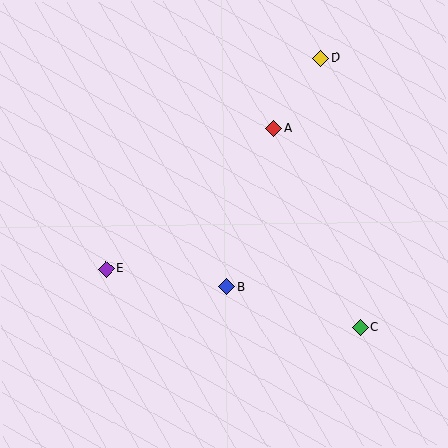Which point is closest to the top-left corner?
Point E is closest to the top-left corner.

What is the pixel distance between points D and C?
The distance between D and C is 272 pixels.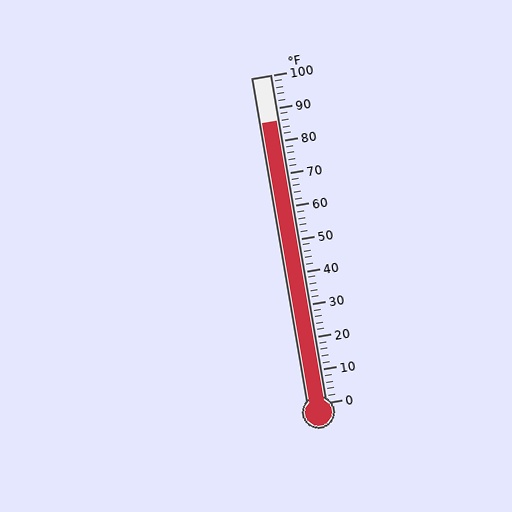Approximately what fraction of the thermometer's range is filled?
The thermometer is filled to approximately 85% of its range.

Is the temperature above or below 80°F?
The temperature is above 80°F.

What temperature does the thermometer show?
The thermometer shows approximately 86°F.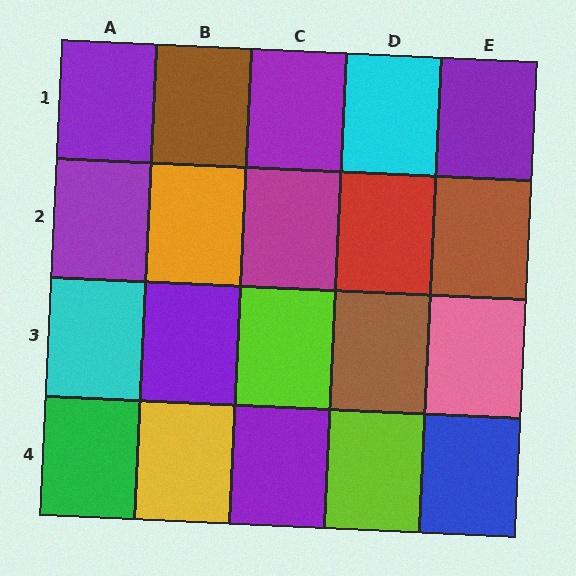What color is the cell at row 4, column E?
Blue.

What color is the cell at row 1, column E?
Purple.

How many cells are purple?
6 cells are purple.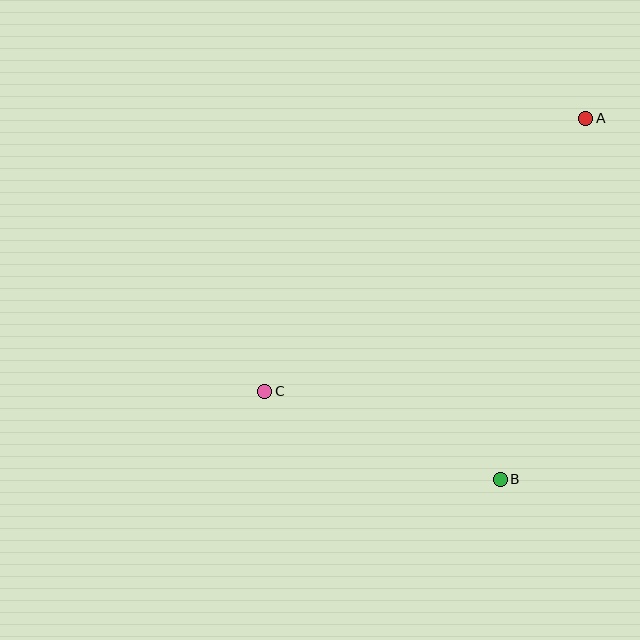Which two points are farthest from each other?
Points A and C are farthest from each other.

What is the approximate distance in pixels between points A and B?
The distance between A and B is approximately 371 pixels.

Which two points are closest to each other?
Points B and C are closest to each other.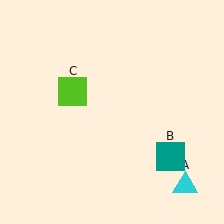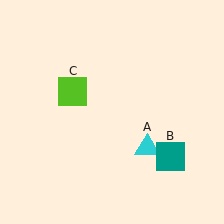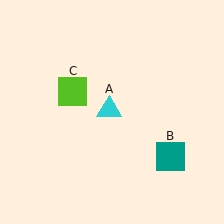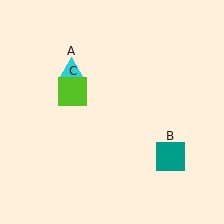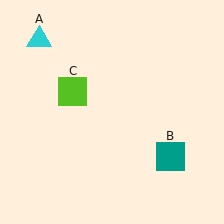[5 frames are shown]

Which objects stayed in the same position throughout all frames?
Teal square (object B) and lime square (object C) remained stationary.